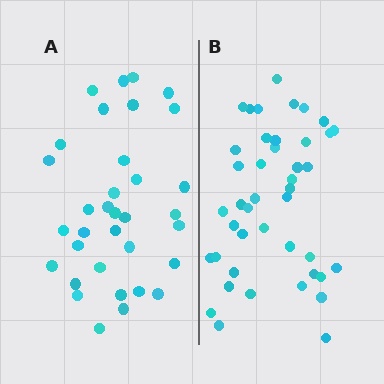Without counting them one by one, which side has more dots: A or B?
Region B (the right region) has more dots.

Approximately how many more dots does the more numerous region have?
Region B has roughly 8 or so more dots than region A.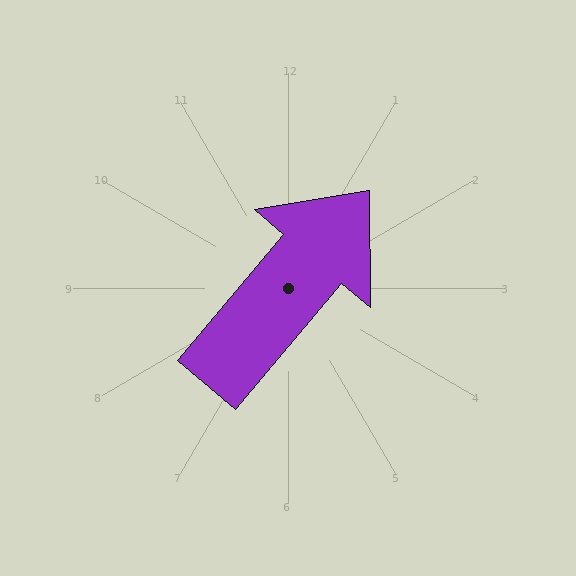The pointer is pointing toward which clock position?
Roughly 1 o'clock.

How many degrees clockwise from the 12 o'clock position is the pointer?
Approximately 40 degrees.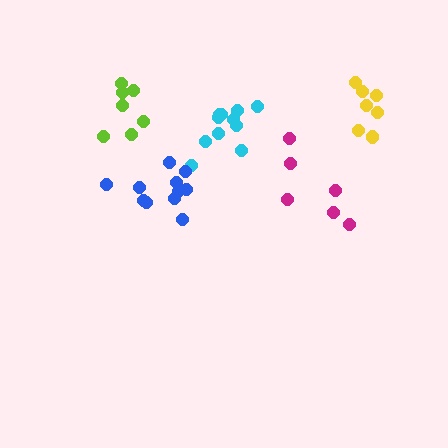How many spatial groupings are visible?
There are 5 spatial groupings.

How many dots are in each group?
Group 1: 7 dots, Group 2: 11 dots, Group 3: 7 dots, Group 4: 6 dots, Group 5: 11 dots (42 total).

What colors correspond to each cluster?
The clusters are colored: yellow, cyan, lime, magenta, blue.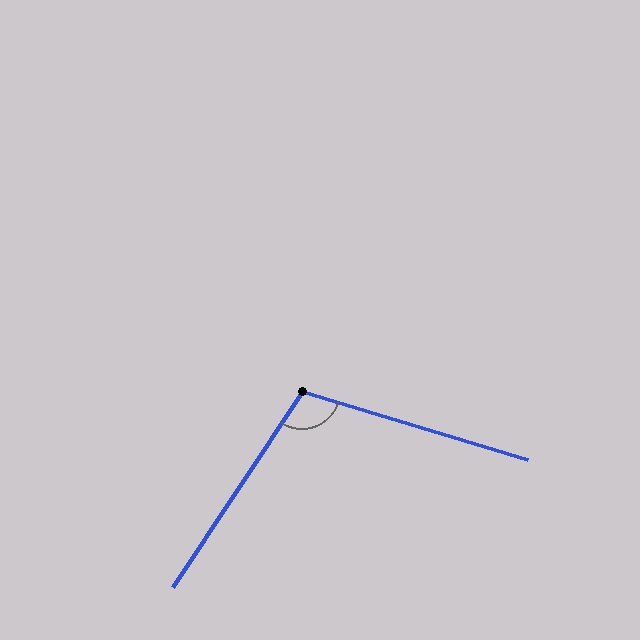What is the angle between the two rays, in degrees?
Approximately 106 degrees.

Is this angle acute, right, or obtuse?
It is obtuse.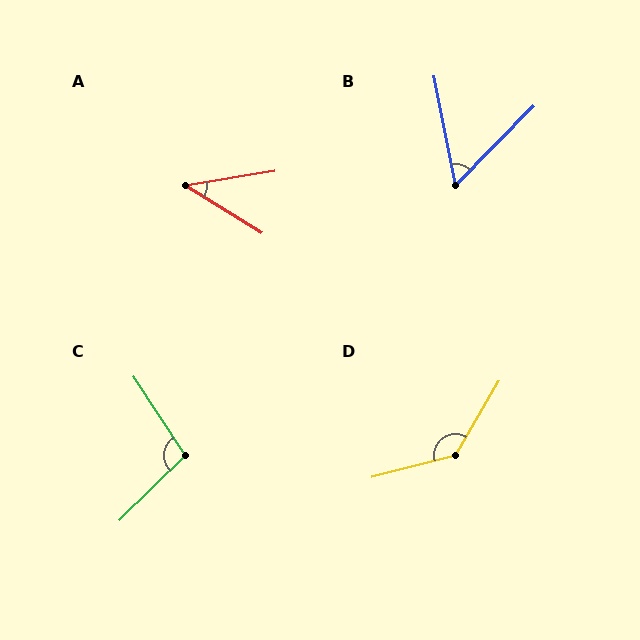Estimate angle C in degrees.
Approximately 102 degrees.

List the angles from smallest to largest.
A (41°), B (56°), C (102°), D (135°).